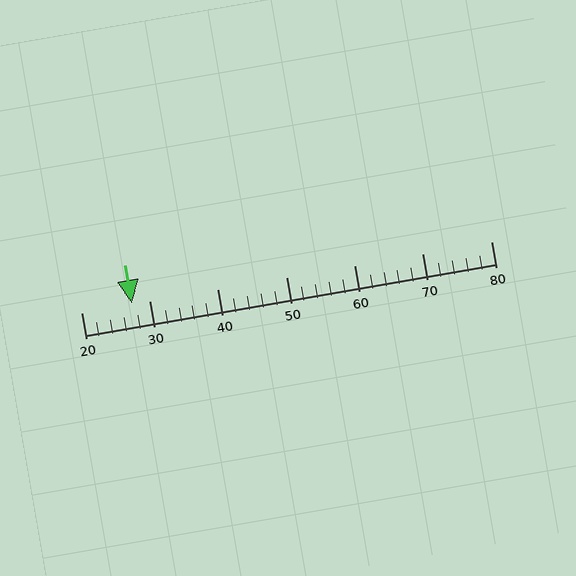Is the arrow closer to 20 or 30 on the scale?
The arrow is closer to 30.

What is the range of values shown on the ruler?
The ruler shows values from 20 to 80.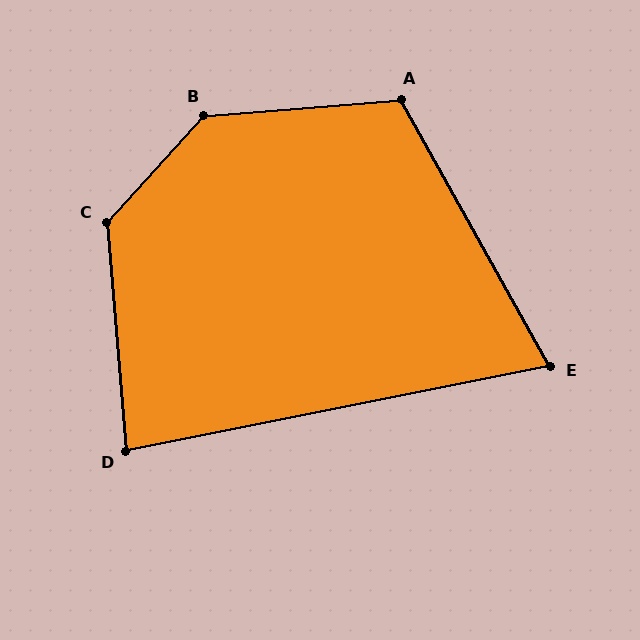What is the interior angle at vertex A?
Approximately 115 degrees (obtuse).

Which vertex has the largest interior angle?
B, at approximately 137 degrees.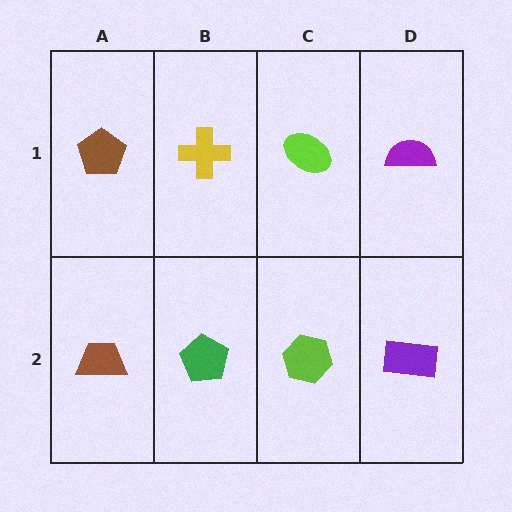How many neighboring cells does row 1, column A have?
2.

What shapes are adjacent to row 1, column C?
A lime hexagon (row 2, column C), a yellow cross (row 1, column B), a purple semicircle (row 1, column D).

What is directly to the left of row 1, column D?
A lime ellipse.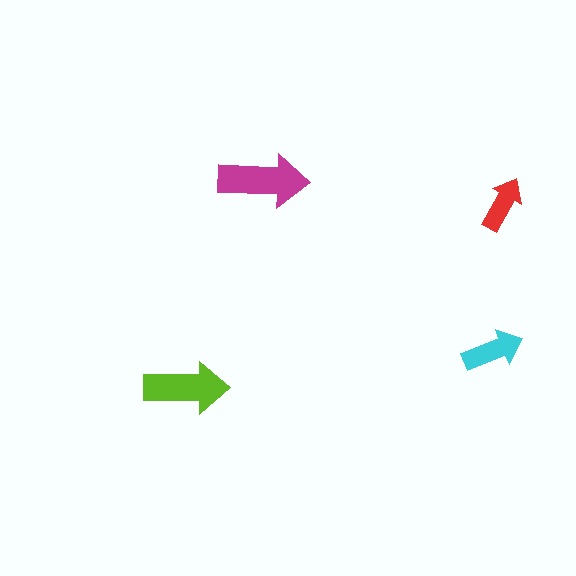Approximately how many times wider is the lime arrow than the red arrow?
About 1.5 times wider.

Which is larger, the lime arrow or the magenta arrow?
The magenta one.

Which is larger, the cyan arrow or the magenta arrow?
The magenta one.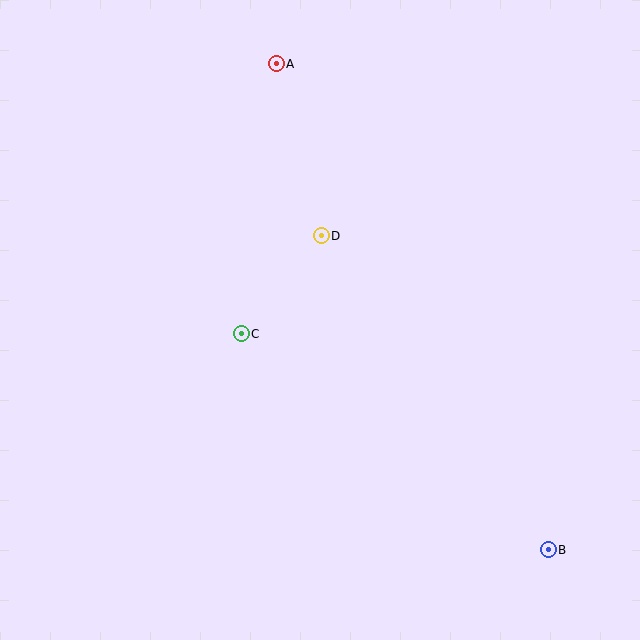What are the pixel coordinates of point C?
Point C is at (241, 334).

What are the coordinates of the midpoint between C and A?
The midpoint between C and A is at (259, 199).